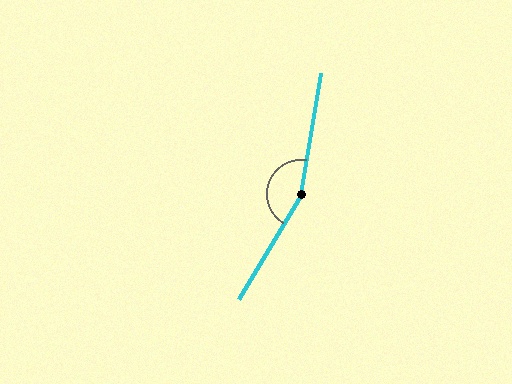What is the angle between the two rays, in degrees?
Approximately 158 degrees.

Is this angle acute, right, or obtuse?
It is obtuse.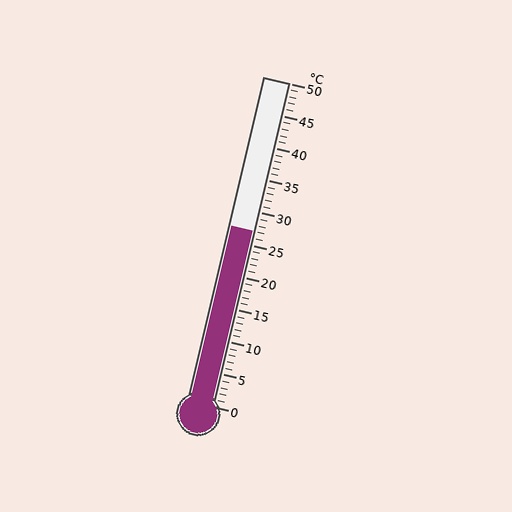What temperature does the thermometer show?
The thermometer shows approximately 27°C.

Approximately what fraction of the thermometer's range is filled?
The thermometer is filled to approximately 55% of its range.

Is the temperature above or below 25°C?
The temperature is above 25°C.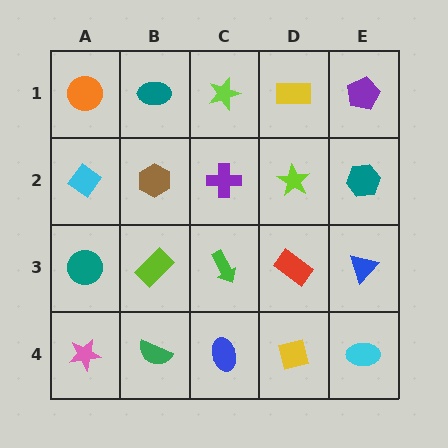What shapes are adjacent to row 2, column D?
A yellow rectangle (row 1, column D), a red rectangle (row 3, column D), a purple cross (row 2, column C), a teal hexagon (row 2, column E).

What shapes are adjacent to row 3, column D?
A lime star (row 2, column D), a yellow square (row 4, column D), a green arrow (row 3, column C), a blue triangle (row 3, column E).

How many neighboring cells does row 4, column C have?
3.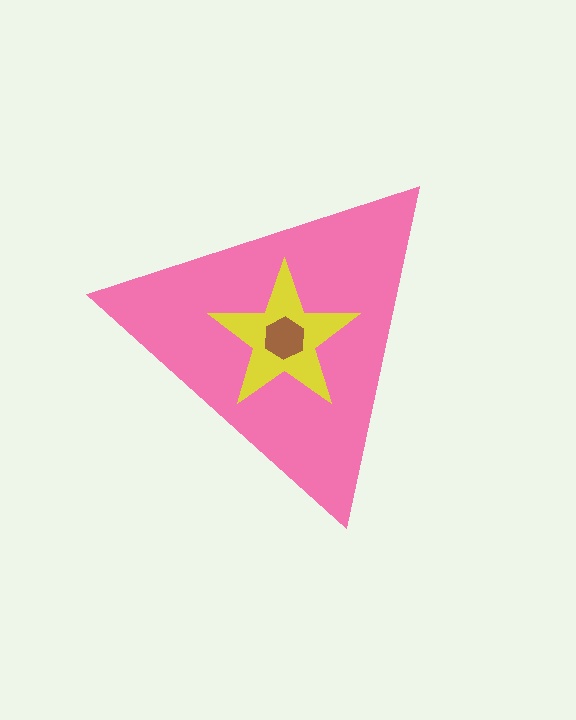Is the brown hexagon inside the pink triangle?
Yes.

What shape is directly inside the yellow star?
The brown hexagon.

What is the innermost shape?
The brown hexagon.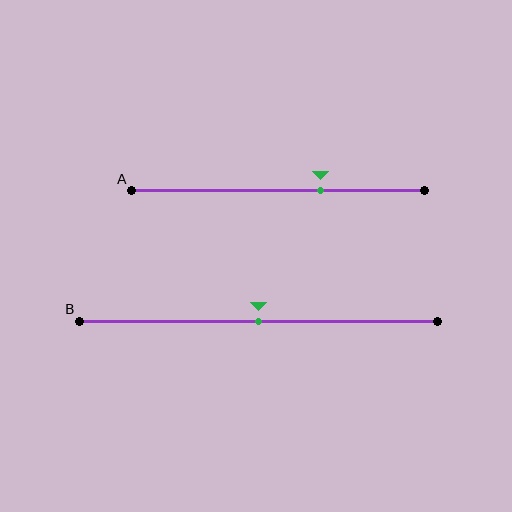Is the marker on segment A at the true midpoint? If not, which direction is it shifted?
No, the marker on segment A is shifted to the right by about 14% of the segment length.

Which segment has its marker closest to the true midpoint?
Segment B has its marker closest to the true midpoint.